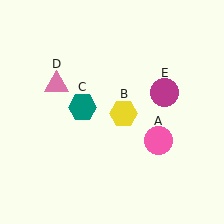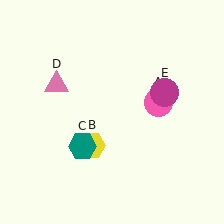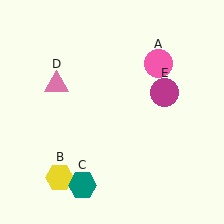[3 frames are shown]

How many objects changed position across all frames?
3 objects changed position: pink circle (object A), yellow hexagon (object B), teal hexagon (object C).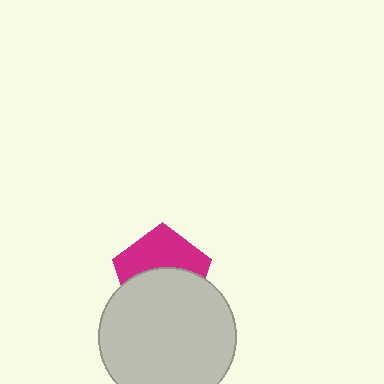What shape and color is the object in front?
The object in front is a light gray circle.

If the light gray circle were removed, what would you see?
You would see the complete magenta pentagon.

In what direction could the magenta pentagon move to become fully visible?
The magenta pentagon could move up. That would shift it out from behind the light gray circle entirely.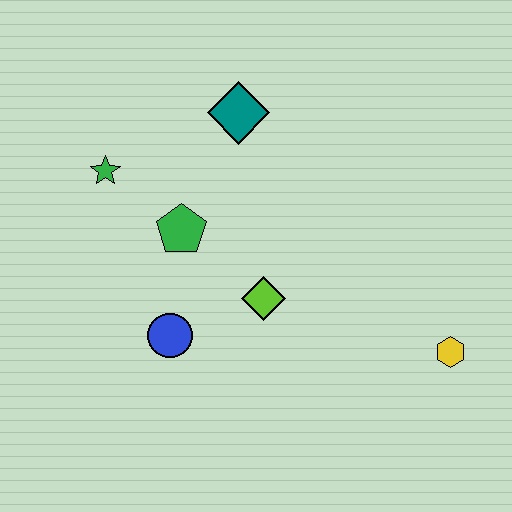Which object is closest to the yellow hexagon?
The lime diamond is closest to the yellow hexagon.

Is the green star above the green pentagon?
Yes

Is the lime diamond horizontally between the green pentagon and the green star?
No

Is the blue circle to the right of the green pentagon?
No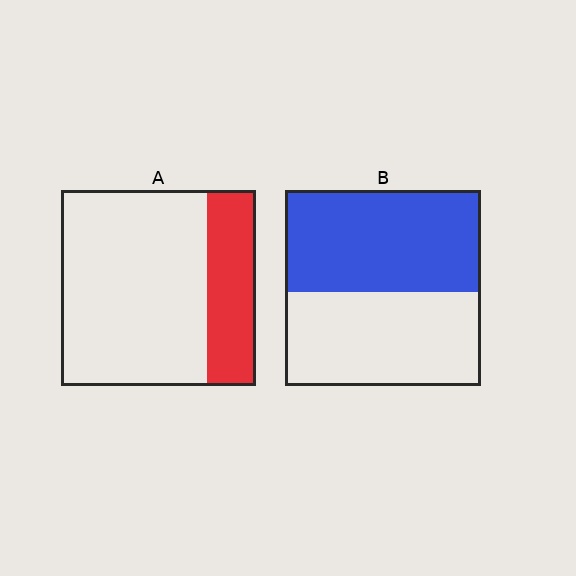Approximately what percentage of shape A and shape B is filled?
A is approximately 25% and B is approximately 50%.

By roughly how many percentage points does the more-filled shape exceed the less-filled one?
By roughly 25 percentage points (B over A).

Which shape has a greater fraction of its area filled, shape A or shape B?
Shape B.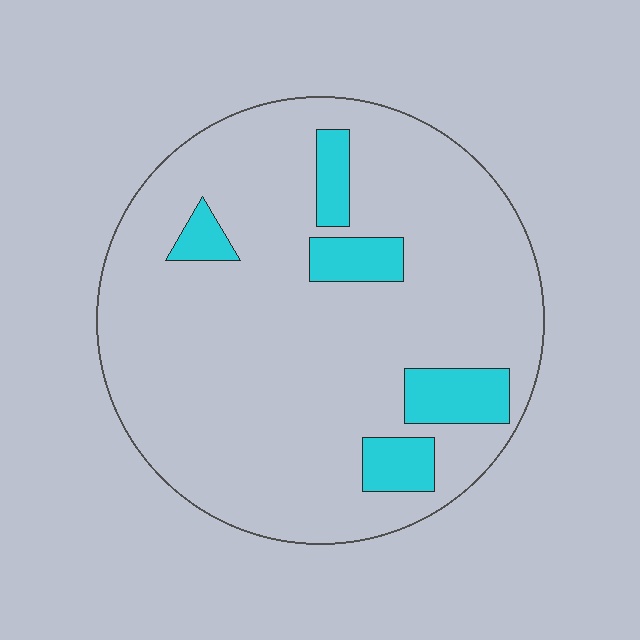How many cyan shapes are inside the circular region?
5.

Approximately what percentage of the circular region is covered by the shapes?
Approximately 15%.